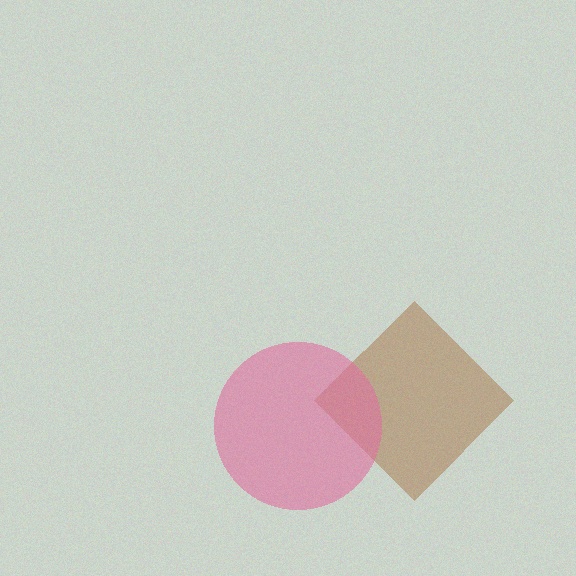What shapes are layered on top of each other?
The layered shapes are: a brown diamond, a pink circle.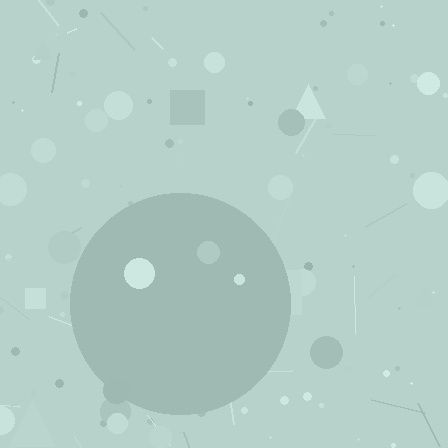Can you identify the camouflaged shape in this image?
The camouflaged shape is a circle.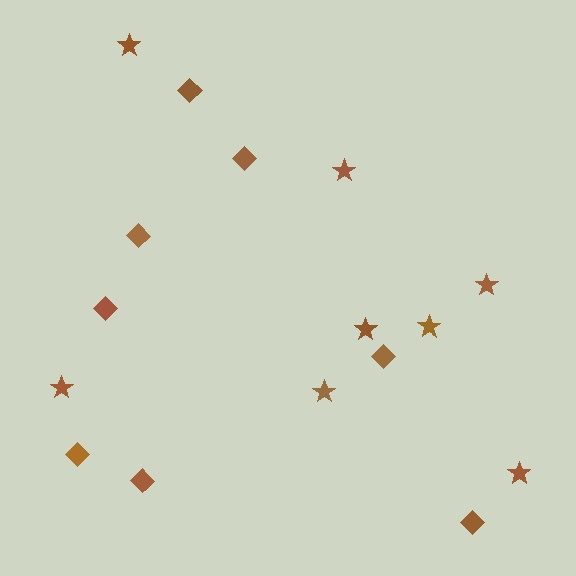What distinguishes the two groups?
There are 2 groups: one group of stars (8) and one group of diamonds (8).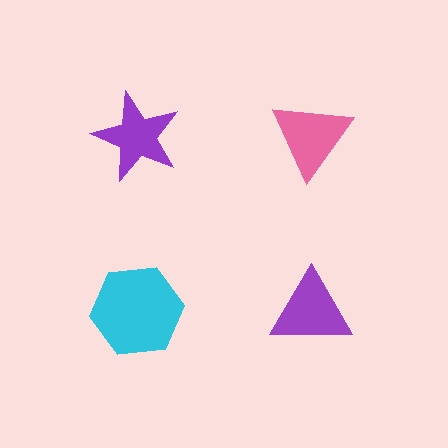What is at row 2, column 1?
A cyan hexagon.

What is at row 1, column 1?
A purple star.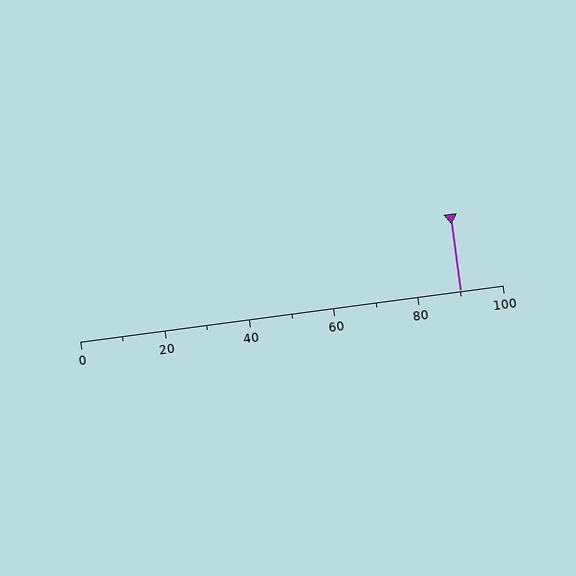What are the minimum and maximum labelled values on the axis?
The axis runs from 0 to 100.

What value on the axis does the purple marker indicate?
The marker indicates approximately 90.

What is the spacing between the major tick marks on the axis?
The major ticks are spaced 20 apart.